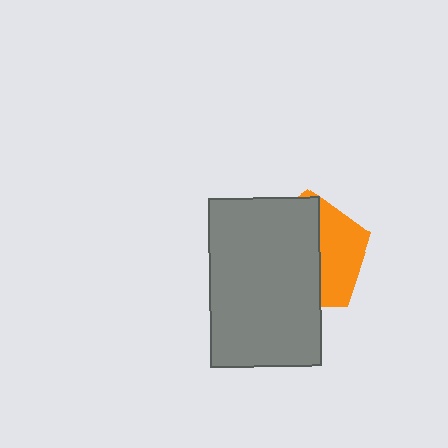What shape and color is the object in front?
The object in front is a gray rectangle.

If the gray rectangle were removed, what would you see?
You would see the complete orange pentagon.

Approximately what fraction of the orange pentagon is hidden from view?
Roughly 62% of the orange pentagon is hidden behind the gray rectangle.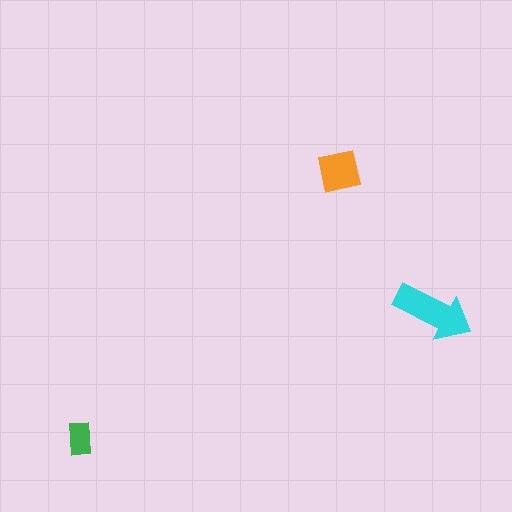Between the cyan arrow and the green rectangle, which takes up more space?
The cyan arrow.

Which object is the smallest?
The green rectangle.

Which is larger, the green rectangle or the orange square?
The orange square.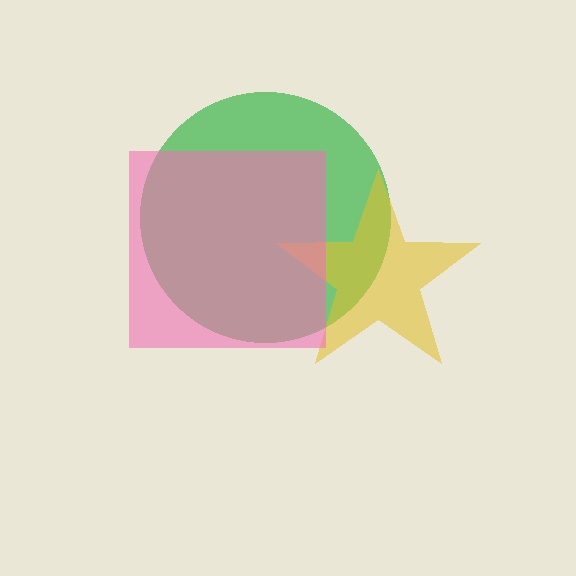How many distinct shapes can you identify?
There are 3 distinct shapes: a green circle, a yellow star, a pink square.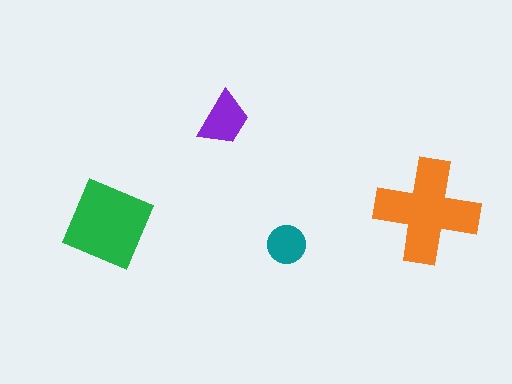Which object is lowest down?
The teal circle is bottommost.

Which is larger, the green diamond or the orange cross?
The orange cross.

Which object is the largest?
The orange cross.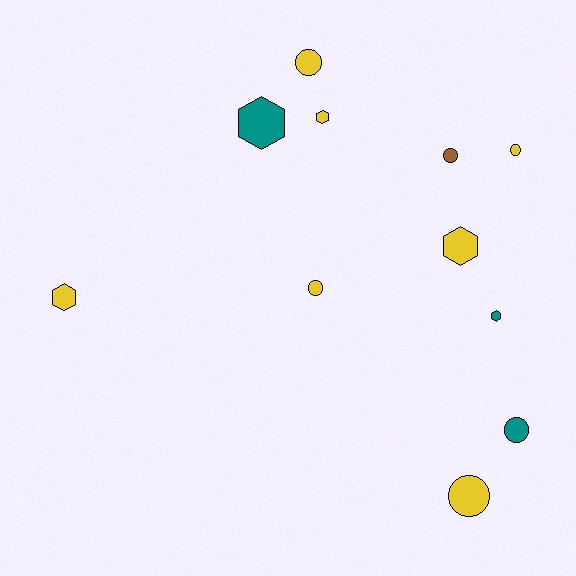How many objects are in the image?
There are 11 objects.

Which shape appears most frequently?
Circle, with 6 objects.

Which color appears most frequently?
Yellow, with 7 objects.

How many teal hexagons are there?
There are 2 teal hexagons.